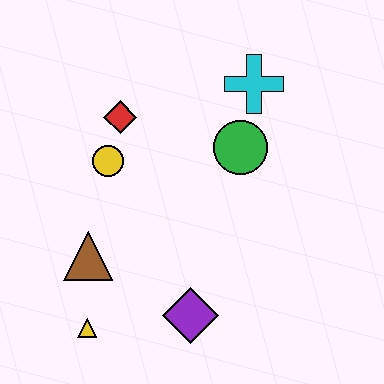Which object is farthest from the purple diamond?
The cyan cross is farthest from the purple diamond.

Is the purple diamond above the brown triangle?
No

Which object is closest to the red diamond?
The yellow circle is closest to the red diamond.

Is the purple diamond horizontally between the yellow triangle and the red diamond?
No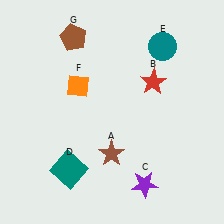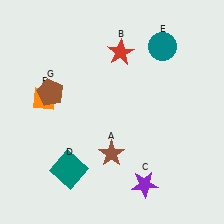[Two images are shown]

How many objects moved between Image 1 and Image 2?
3 objects moved between the two images.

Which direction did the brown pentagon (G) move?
The brown pentagon (G) moved down.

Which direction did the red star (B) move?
The red star (B) moved left.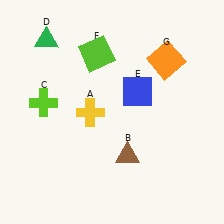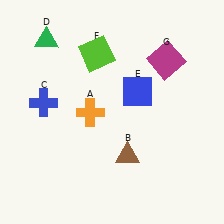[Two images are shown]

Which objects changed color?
A changed from yellow to orange. C changed from lime to blue. G changed from orange to magenta.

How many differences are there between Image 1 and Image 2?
There are 3 differences between the two images.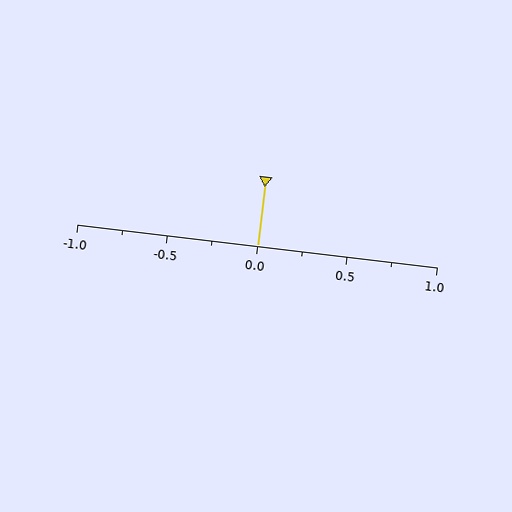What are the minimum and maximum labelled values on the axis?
The axis runs from -1.0 to 1.0.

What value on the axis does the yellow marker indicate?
The marker indicates approximately 0.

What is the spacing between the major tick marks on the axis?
The major ticks are spaced 0.5 apart.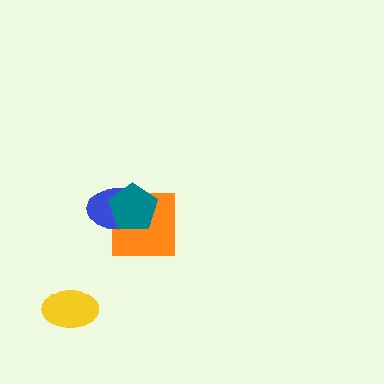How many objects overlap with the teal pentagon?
2 objects overlap with the teal pentagon.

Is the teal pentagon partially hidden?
No, no other shape covers it.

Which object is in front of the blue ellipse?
The teal pentagon is in front of the blue ellipse.